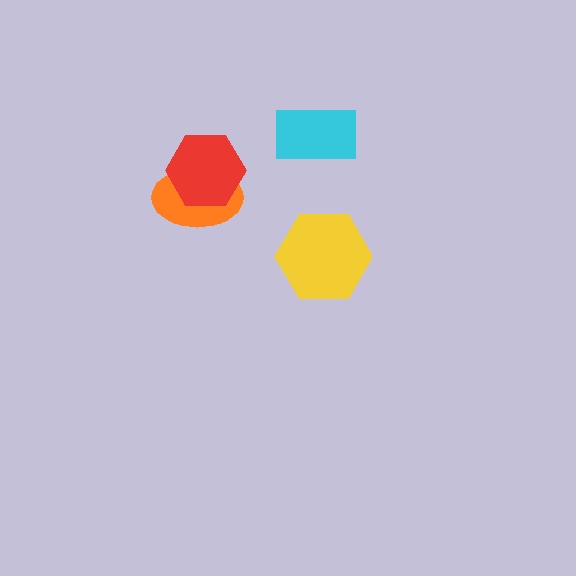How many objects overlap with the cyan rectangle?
0 objects overlap with the cyan rectangle.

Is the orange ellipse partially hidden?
Yes, it is partially covered by another shape.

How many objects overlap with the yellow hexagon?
0 objects overlap with the yellow hexagon.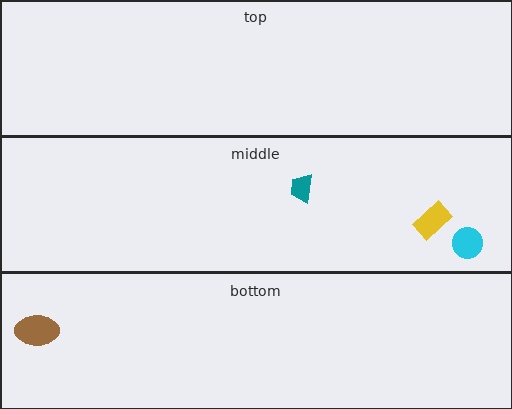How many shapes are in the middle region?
3.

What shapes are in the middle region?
The cyan circle, the teal trapezoid, the yellow rectangle.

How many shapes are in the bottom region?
1.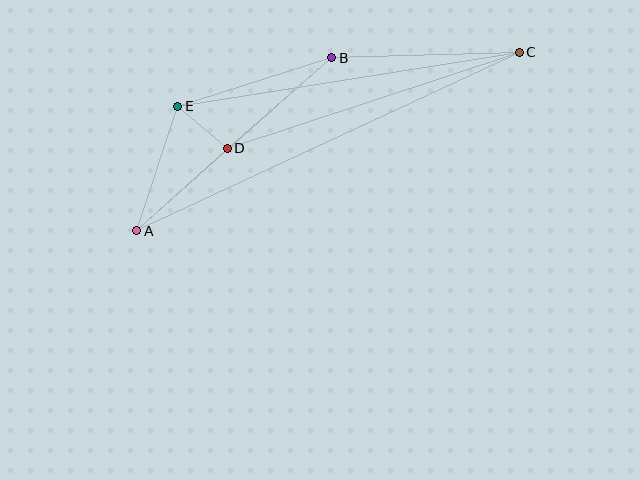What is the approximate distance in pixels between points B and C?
The distance between B and C is approximately 187 pixels.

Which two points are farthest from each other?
Points A and C are farthest from each other.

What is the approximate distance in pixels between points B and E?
The distance between B and E is approximately 161 pixels.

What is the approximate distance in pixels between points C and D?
The distance between C and D is approximately 307 pixels.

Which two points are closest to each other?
Points D and E are closest to each other.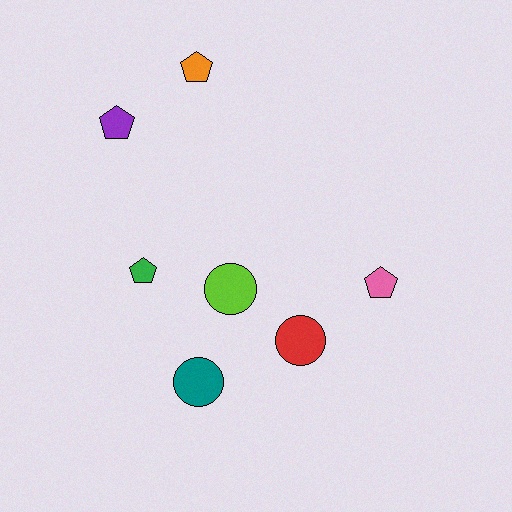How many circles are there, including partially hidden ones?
There are 3 circles.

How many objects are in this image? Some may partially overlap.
There are 7 objects.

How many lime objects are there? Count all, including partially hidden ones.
There is 1 lime object.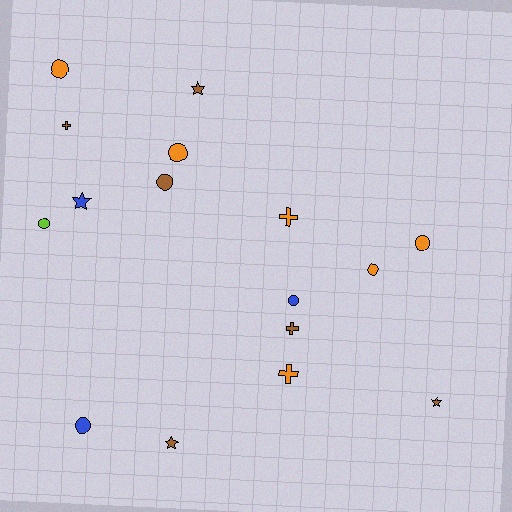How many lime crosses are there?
There are no lime crosses.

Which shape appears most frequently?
Circle, with 8 objects.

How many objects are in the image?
There are 16 objects.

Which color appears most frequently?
Orange, with 6 objects.